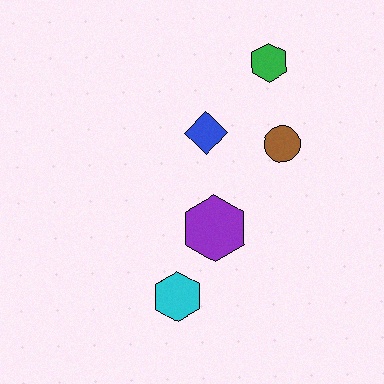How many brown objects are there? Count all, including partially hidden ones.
There is 1 brown object.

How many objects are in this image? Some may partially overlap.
There are 5 objects.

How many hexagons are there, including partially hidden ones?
There are 3 hexagons.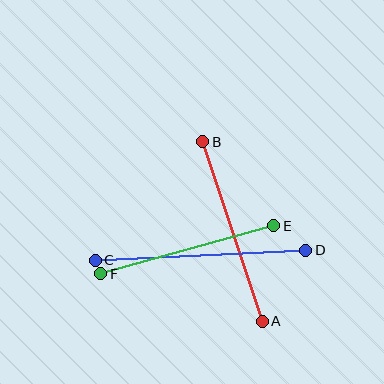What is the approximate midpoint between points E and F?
The midpoint is at approximately (187, 250) pixels.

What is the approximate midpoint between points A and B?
The midpoint is at approximately (233, 231) pixels.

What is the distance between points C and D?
The distance is approximately 211 pixels.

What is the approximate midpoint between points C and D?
The midpoint is at approximately (201, 255) pixels.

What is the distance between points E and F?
The distance is approximately 180 pixels.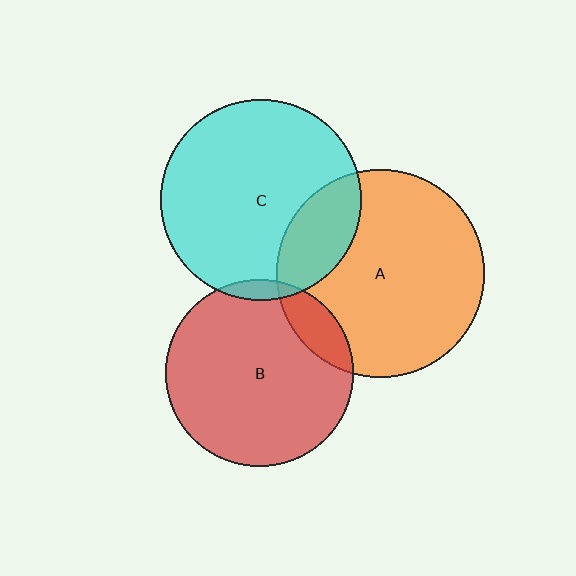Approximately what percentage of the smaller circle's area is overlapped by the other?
Approximately 5%.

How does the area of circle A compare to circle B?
Approximately 1.2 times.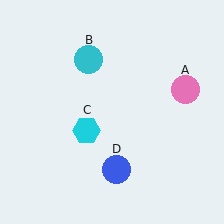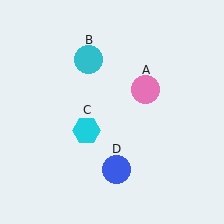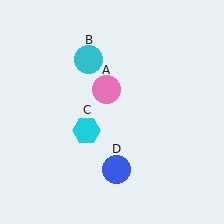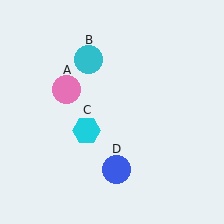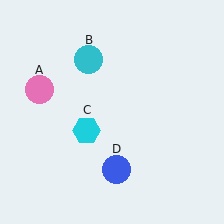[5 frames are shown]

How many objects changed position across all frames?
1 object changed position: pink circle (object A).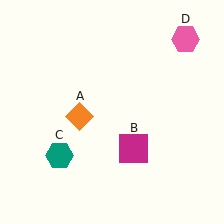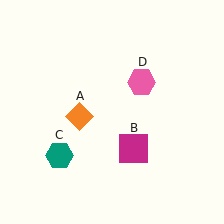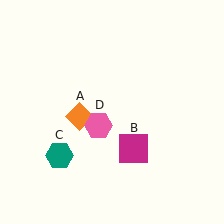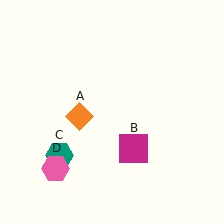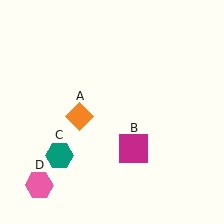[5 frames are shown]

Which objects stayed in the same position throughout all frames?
Orange diamond (object A) and magenta square (object B) and teal hexagon (object C) remained stationary.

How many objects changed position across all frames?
1 object changed position: pink hexagon (object D).